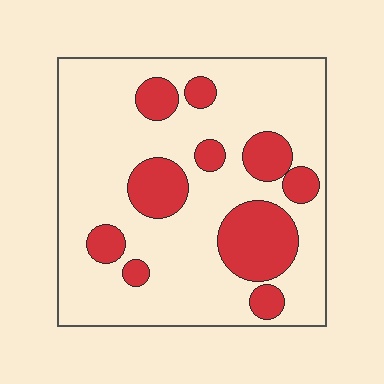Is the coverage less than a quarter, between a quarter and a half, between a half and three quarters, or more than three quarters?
Less than a quarter.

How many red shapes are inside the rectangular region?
10.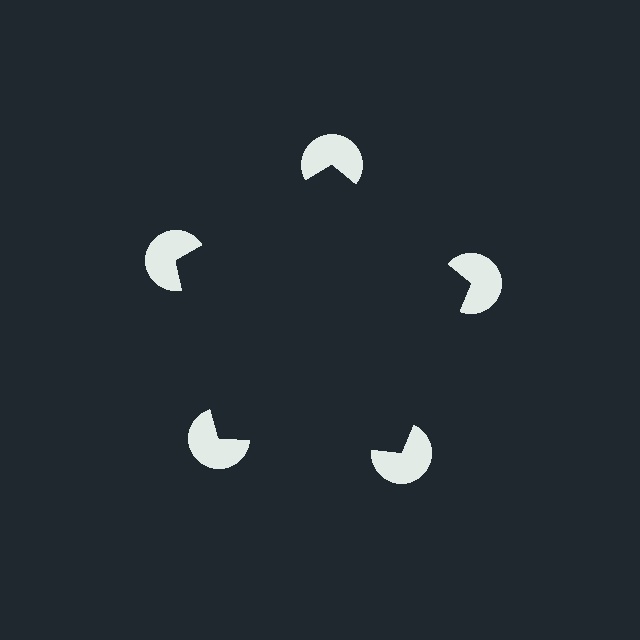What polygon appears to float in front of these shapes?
An illusory pentagon — its edges are inferred from the aligned wedge cuts in the pac-man discs, not physically drawn.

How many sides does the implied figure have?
5 sides.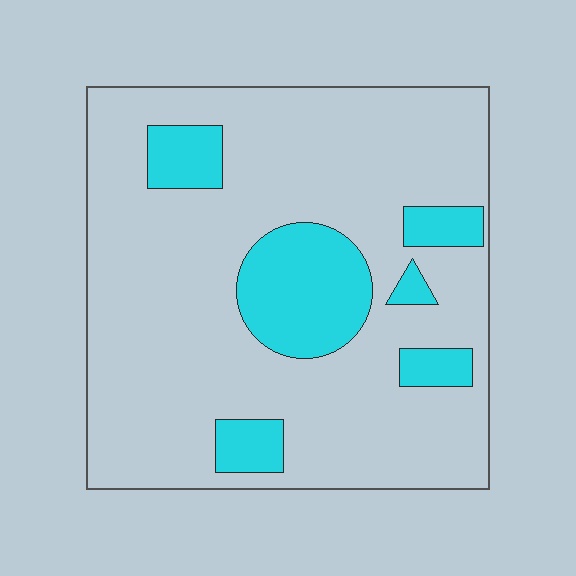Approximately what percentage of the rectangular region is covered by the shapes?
Approximately 20%.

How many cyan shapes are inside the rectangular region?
6.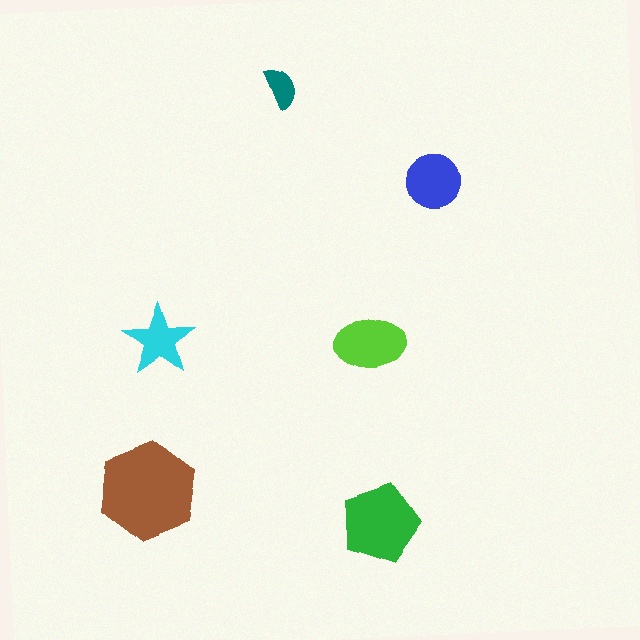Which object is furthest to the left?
The brown hexagon is leftmost.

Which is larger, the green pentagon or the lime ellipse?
The green pentagon.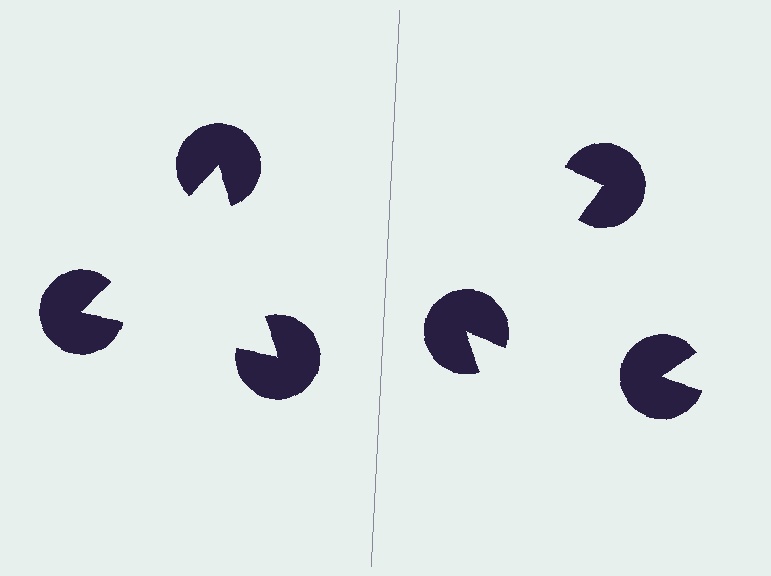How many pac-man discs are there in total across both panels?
6 — 3 on each side.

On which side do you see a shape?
An illusory triangle appears on the left side. On the right side the wedge cuts are rotated, so no coherent shape forms.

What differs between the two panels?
The pac-man discs are positioned identically on both sides; only the wedge orientations differ. On the left they align to a triangle; on the right they are misaligned.